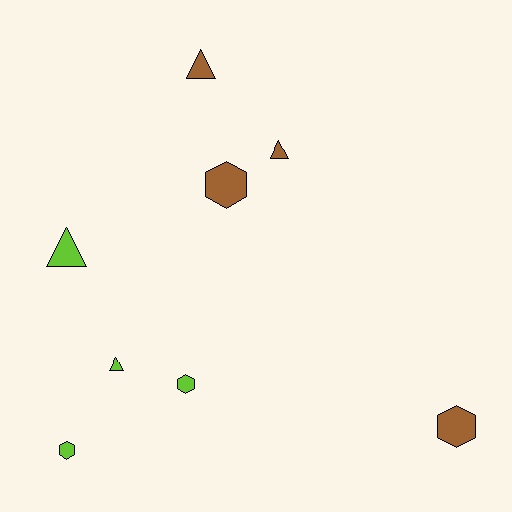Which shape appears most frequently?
Hexagon, with 4 objects.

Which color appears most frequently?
Lime, with 4 objects.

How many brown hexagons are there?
There are 2 brown hexagons.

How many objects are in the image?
There are 8 objects.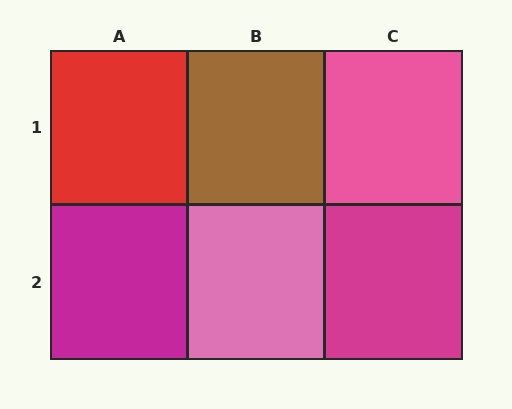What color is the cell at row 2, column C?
Magenta.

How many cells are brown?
1 cell is brown.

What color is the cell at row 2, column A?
Magenta.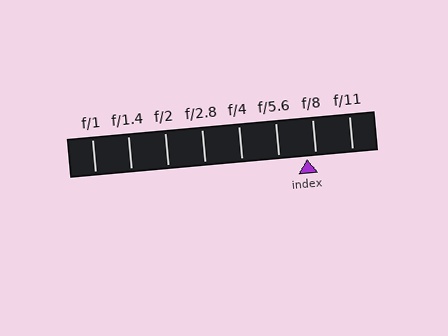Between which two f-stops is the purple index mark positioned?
The index mark is between f/5.6 and f/8.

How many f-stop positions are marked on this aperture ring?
There are 8 f-stop positions marked.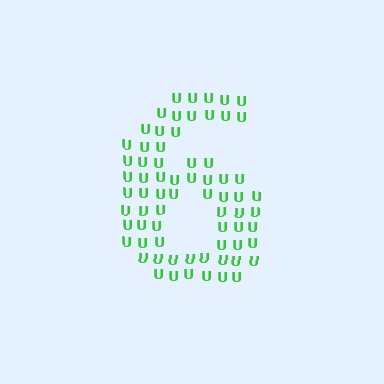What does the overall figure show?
The overall figure shows the digit 6.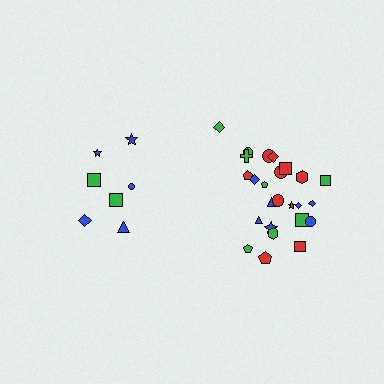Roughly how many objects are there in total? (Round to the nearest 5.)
Roughly 30 objects in total.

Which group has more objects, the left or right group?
The right group.